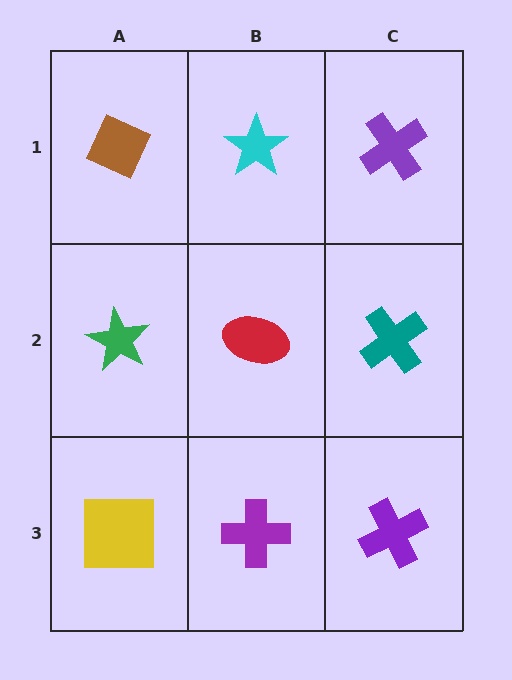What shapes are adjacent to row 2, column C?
A purple cross (row 1, column C), a purple cross (row 3, column C), a red ellipse (row 2, column B).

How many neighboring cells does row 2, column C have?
3.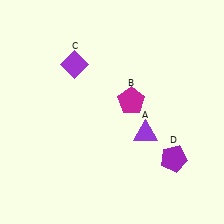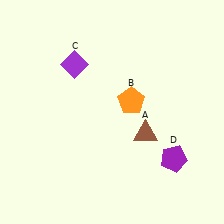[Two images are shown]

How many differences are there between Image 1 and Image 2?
There are 2 differences between the two images.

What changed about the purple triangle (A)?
In Image 1, A is purple. In Image 2, it changed to brown.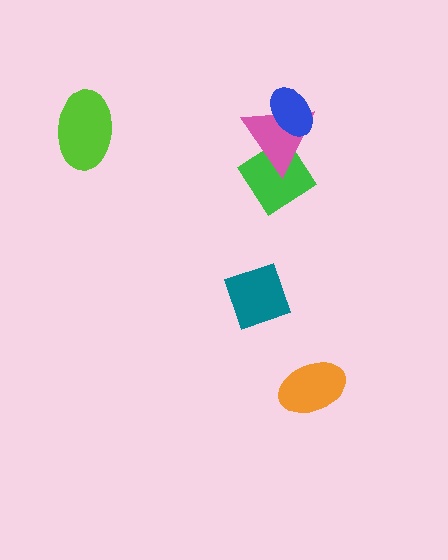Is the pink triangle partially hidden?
Yes, it is partially covered by another shape.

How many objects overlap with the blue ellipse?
1 object overlaps with the blue ellipse.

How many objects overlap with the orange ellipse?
0 objects overlap with the orange ellipse.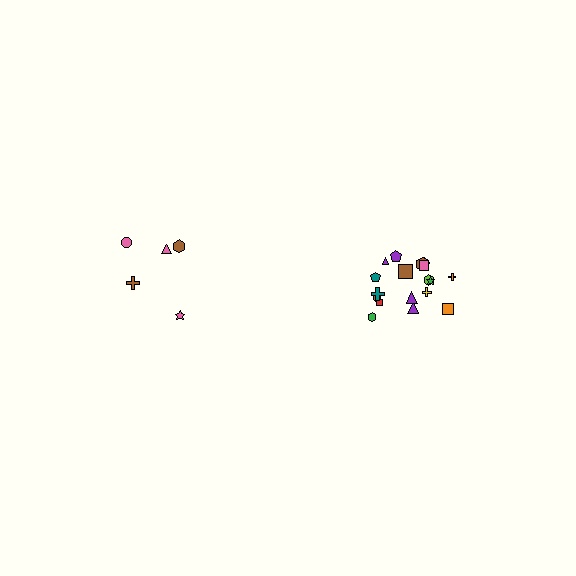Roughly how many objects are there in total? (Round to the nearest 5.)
Roughly 25 objects in total.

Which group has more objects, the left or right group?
The right group.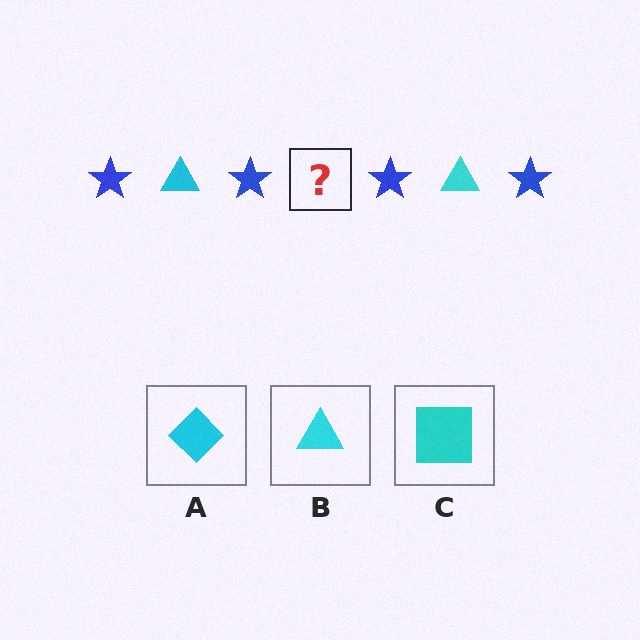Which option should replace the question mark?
Option B.